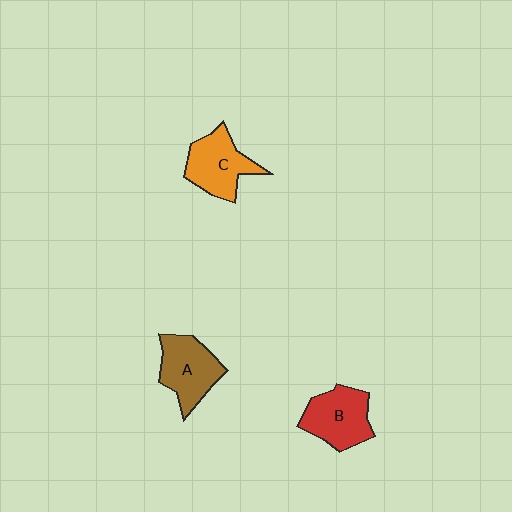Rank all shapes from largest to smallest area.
From largest to smallest: A (brown), B (red), C (orange).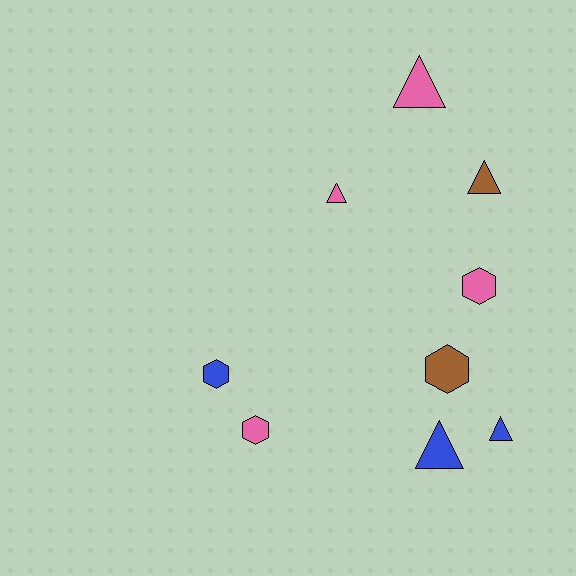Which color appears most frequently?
Pink, with 4 objects.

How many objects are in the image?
There are 9 objects.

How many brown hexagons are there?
There is 1 brown hexagon.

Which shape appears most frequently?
Triangle, with 5 objects.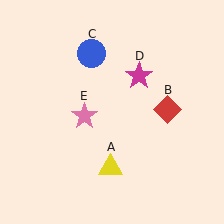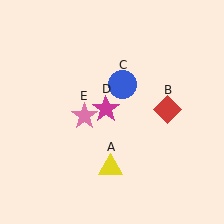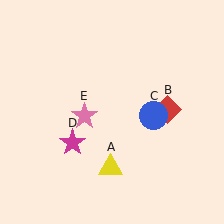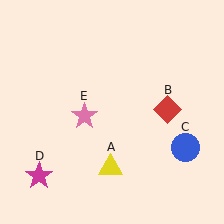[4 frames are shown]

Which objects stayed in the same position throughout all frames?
Yellow triangle (object A) and red diamond (object B) and pink star (object E) remained stationary.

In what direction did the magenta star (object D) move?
The magenta star (object D) moved down and to the left.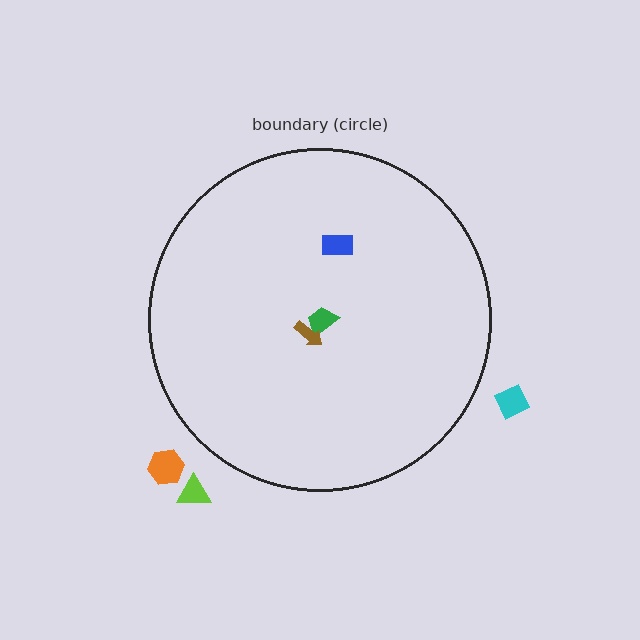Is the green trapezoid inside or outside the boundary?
Inside.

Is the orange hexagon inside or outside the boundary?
Outside.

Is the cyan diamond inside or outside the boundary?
Outside.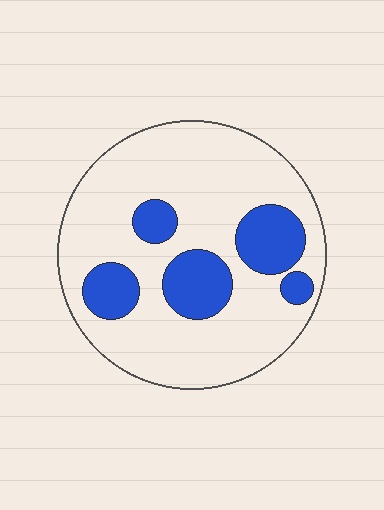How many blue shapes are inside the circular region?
5.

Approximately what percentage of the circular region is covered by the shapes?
Approximately 25%.